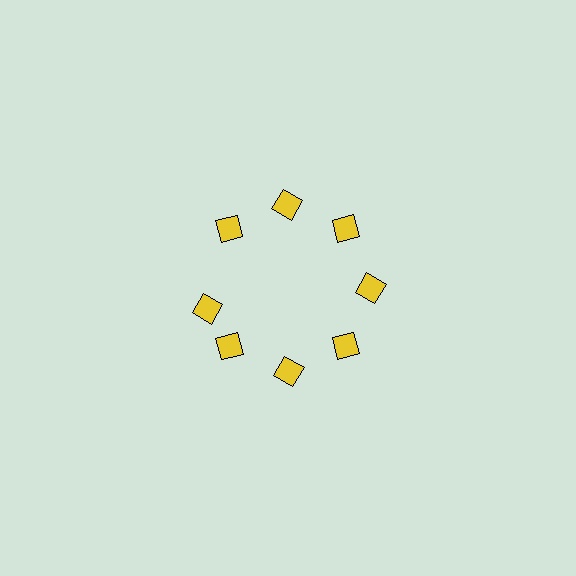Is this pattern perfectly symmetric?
No. The 8 yellow diamonds are arranged in a ring, but one element near the 9 o'clock position is rotated out of alignment along the ring, breaking the 8-fold rotational symmetry.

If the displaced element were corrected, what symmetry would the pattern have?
It would have 8-fold rotational symmetry — the pattern would map onto itself every 45 degrees.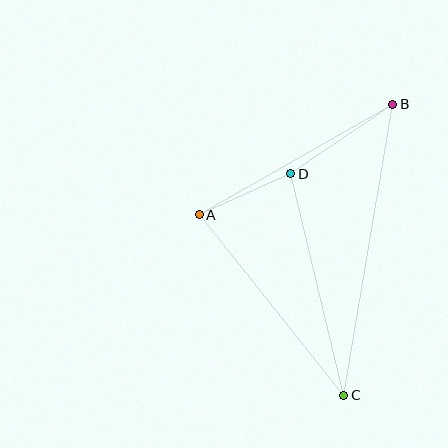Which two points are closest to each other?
Points A and D are closest to each other.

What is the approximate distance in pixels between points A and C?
The distance between A and C is approximately 231 pixels.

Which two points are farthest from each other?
Points B and C are farthest from each other.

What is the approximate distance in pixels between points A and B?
The distance between A and B is approximately 222 pixels.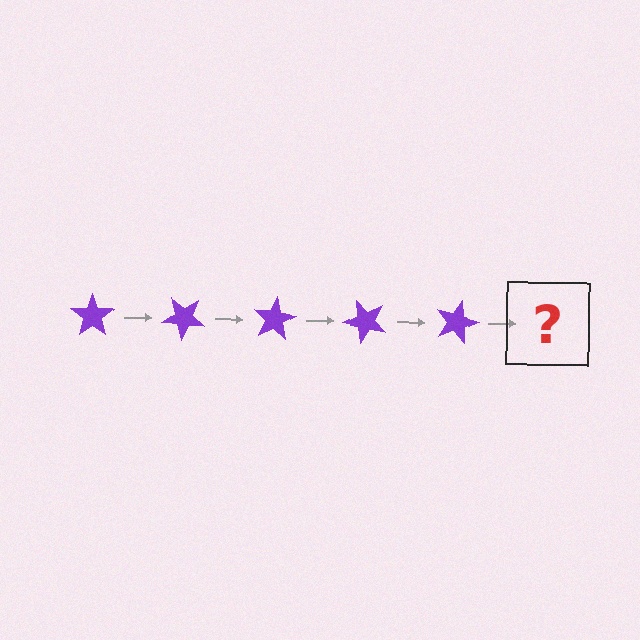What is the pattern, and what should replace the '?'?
The pattern is that the star rotates 40 degrees each step. The '?' should be a purple star rotated 200 degrees.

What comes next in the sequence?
The next element should be a purple star rotated 200 degrees.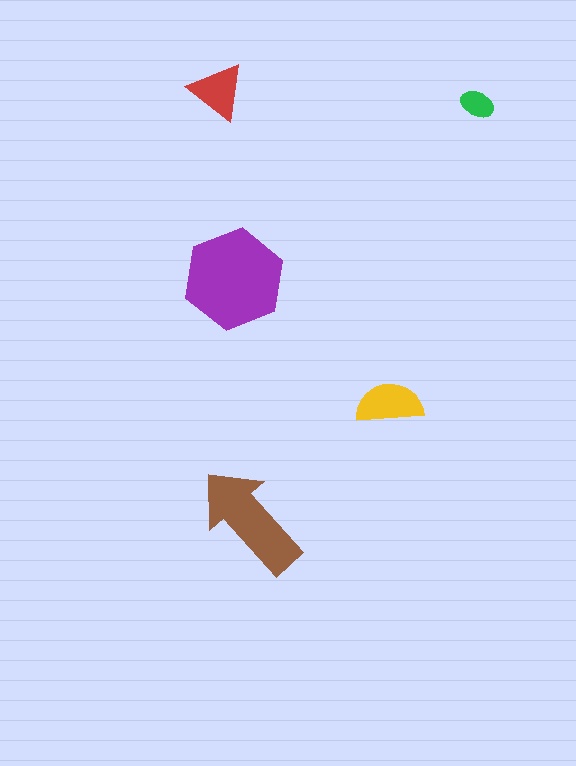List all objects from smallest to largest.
The green ellipse, the red triangle, the yellow semicircle, the brown arrow, the purple hexagon.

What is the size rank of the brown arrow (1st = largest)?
2nd.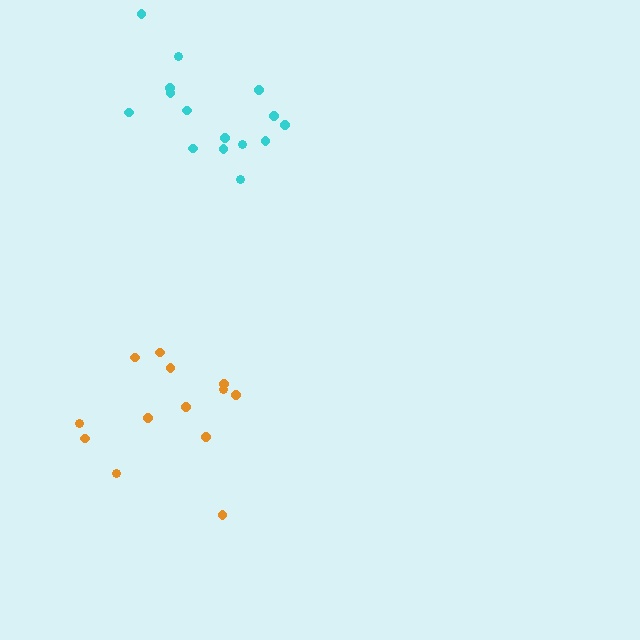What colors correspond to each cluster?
The clusters are colored: orange, cyan.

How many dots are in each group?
Group 1: 13 dots, Group 2: 15 dots (28 total).